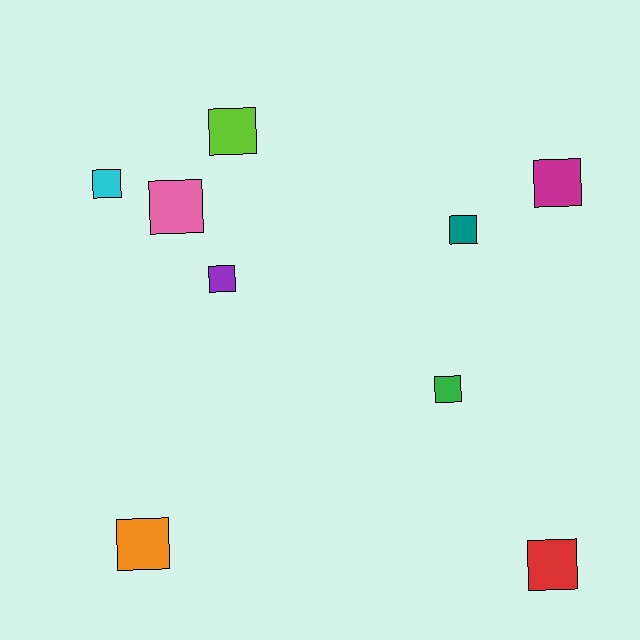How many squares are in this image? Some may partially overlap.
There are 9 squares.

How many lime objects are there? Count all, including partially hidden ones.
There is 1 lime object.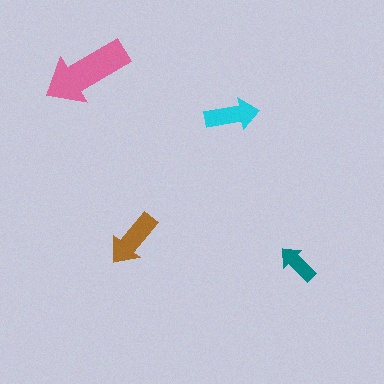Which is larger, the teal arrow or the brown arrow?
The brown one.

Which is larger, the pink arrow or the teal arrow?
The pink one.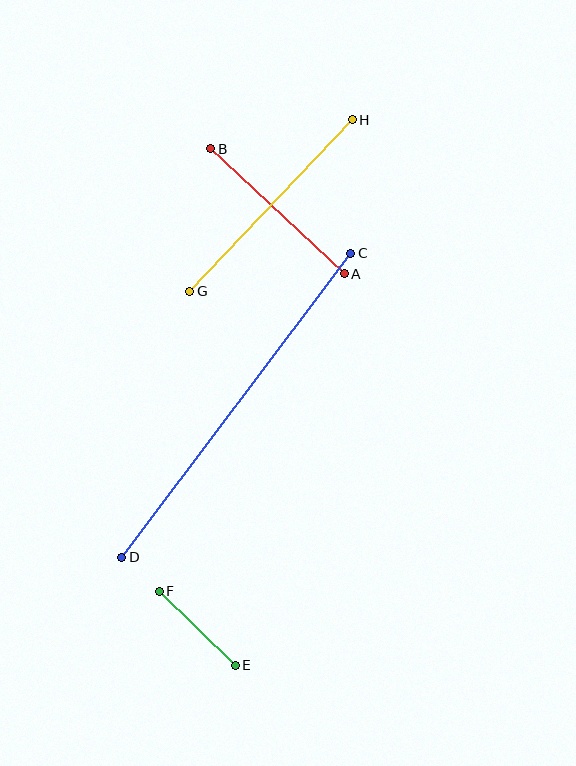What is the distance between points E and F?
The distance is approximately 106 pixels.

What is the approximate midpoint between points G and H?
The midpoint is at approximately (271, 205) pixels.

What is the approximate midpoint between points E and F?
The midpoint is at approximately (197, 628) pixels.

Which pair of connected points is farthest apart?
Points C and D are farthest apart.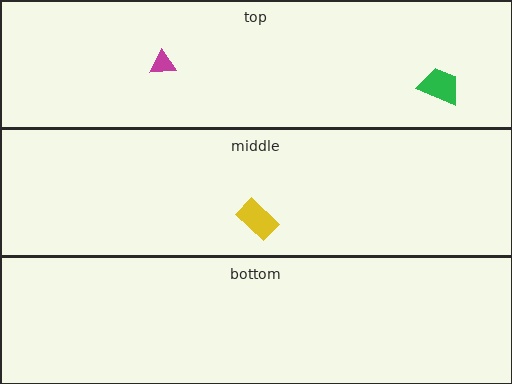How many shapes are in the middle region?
1.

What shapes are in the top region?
The green trapezoid, the magenta triangle.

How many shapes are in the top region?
2.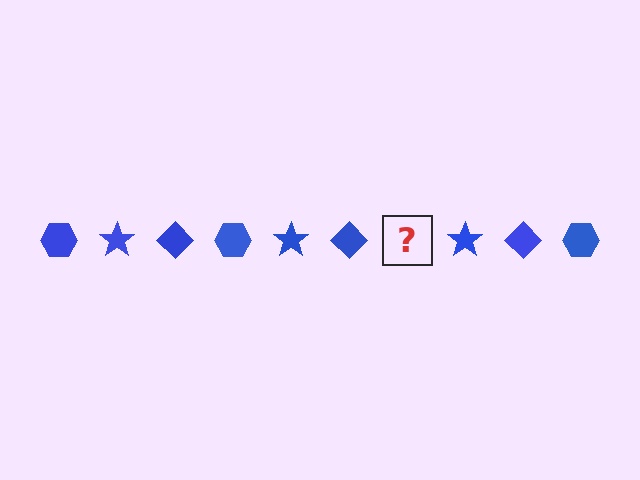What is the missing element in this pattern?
The missing element is a blue hexagon.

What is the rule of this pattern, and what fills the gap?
The rule is that the pattern cycles through hexagon, star, diamond shapes in blue. The gap should be filled with a blue hexagon.